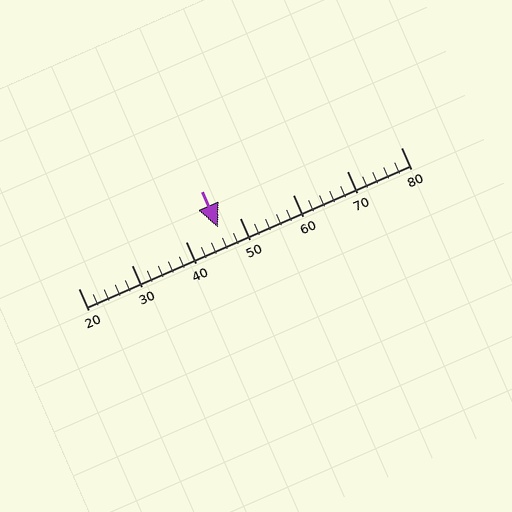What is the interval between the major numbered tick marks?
The major tick marks are spaced 10 units apart.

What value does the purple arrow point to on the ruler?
The purple arrow points to approximately 46.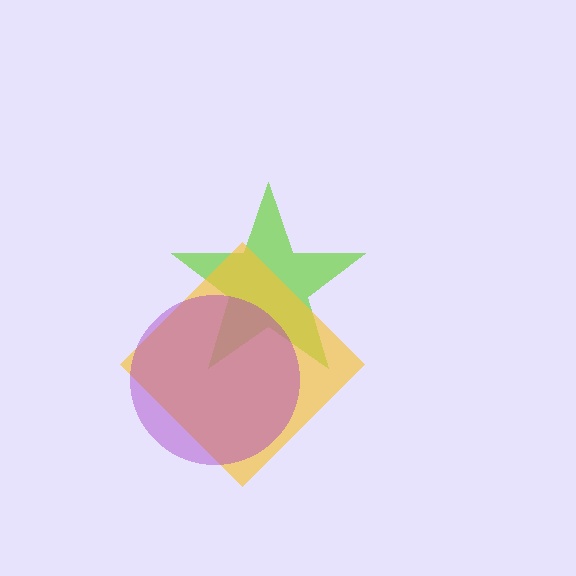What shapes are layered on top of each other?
The layered shapes are: a lime star, a yellow diamond, a purple circle.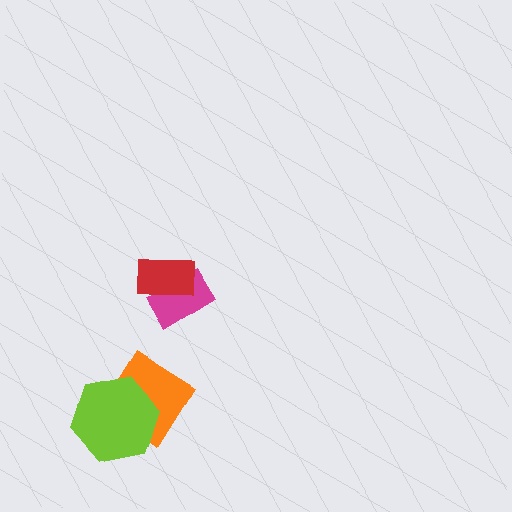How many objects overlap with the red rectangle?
1 object overlaps with the red rectangle.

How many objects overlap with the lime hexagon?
1 object overlaps with the lime hexagon.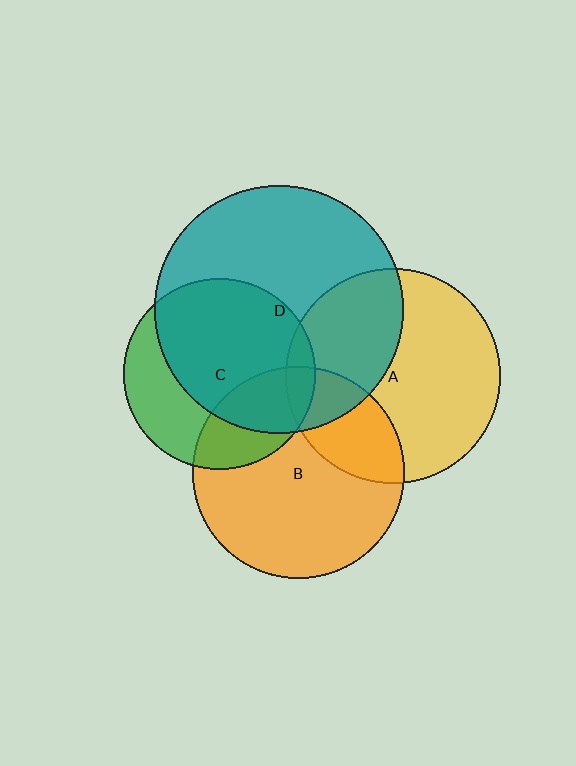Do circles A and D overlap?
Yes.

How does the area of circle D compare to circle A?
Approximately 1.3 times.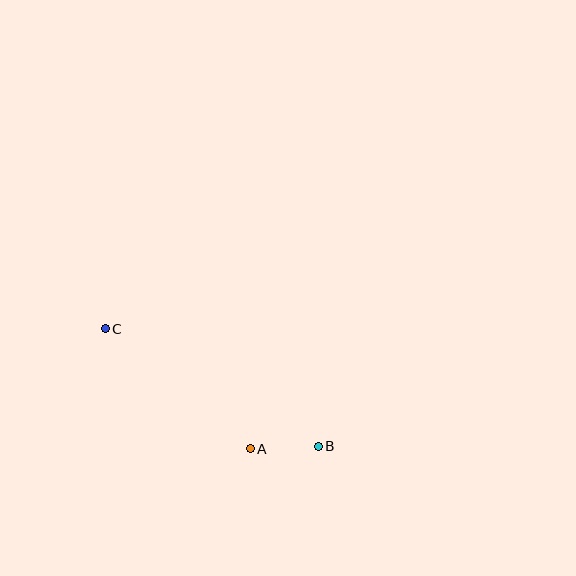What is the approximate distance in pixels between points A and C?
The distance between A and C is approximately 188 pixels.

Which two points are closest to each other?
Points A and B are closest to each other.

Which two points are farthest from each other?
Points B and C are farthest from each other.